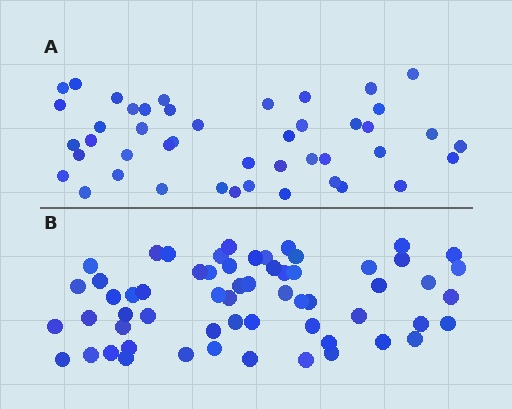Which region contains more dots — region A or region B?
Region B (the bottom region) has more dots.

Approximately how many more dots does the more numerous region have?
Region B has approximately 15 more dots than region A.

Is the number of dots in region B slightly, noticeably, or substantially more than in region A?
Region B has noticeably more, but not dramatically so. The ratio is roughly 1.3 to 1.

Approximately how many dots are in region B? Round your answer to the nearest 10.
About 60 dots.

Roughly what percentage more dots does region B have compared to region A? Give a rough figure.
About 35% more.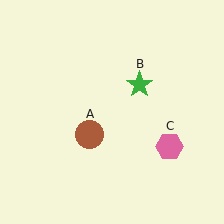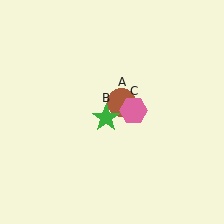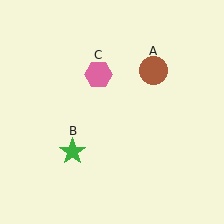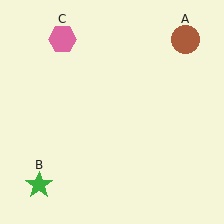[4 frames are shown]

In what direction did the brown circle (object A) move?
The brown circle (object A) moved up and to the right.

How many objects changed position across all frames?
3 objects changed position: brown circle (object A), green star (object B), pink hexagon (object C).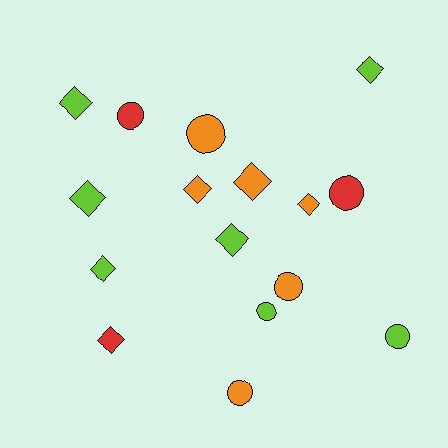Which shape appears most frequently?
Diamond, with 9 objects.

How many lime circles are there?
There are 2 lime circles.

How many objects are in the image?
There are 16 objects.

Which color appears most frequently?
Lime, with 7 objects.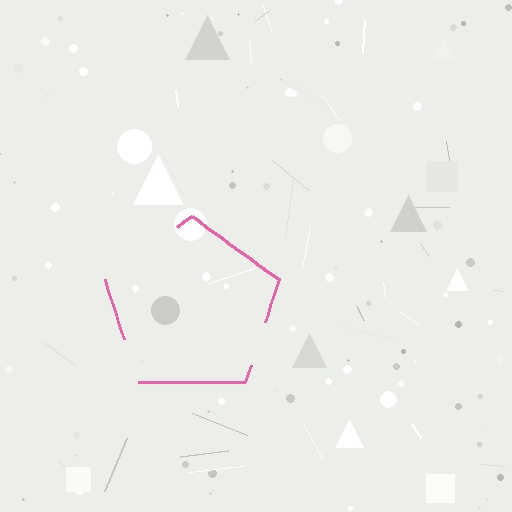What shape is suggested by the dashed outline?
The dashed outline suggests a pentagon.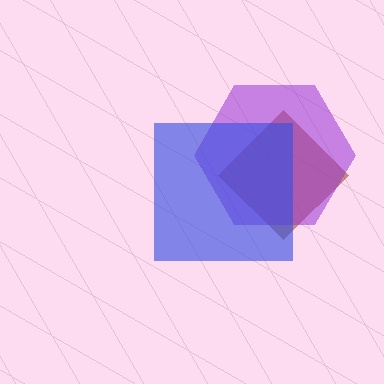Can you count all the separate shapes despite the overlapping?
Yes, there are 3 separate shapes.